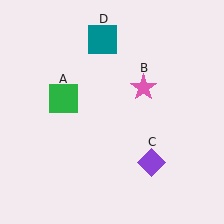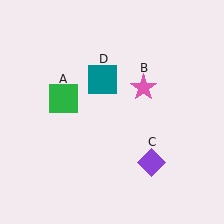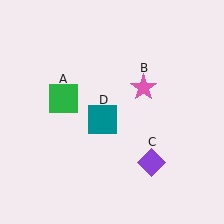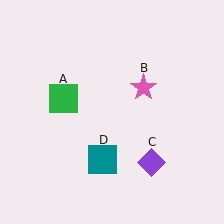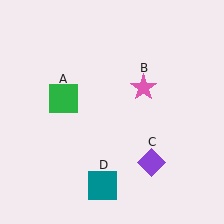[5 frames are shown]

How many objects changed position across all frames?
1 object changed position: teal square (object D).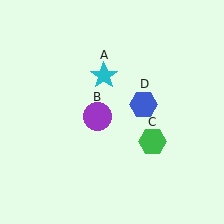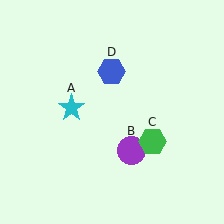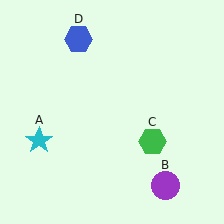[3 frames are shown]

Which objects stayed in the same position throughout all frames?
Green hexagon (object C) remained stationary.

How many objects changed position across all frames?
3 objects changed position: cyan star (object A), purple circle (object B), blue hexagon (object D).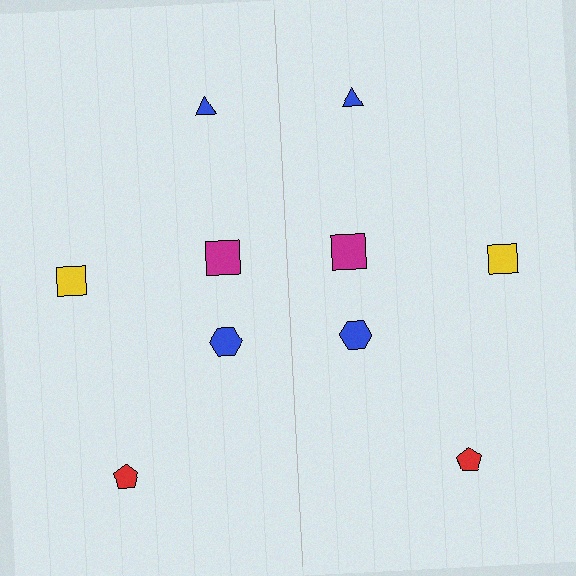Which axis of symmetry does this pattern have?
The pattern has a vertical axis of symmetry running through the center of the image.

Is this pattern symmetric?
Yes, this pattern has bilateral (reflection) symmetry.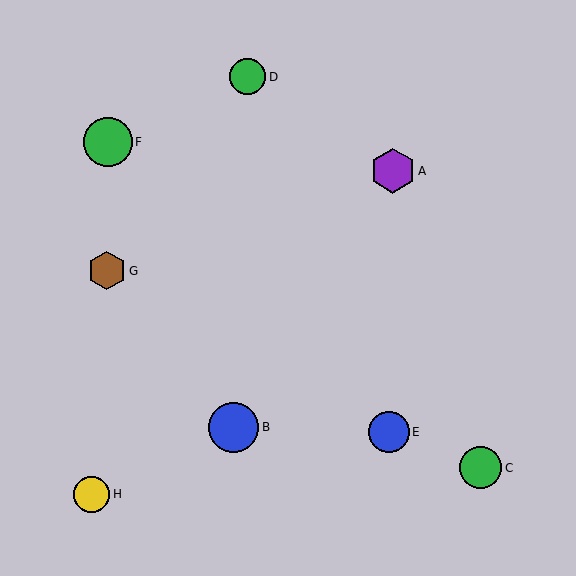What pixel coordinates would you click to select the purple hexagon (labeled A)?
Click at (393, 171) to select the purple hexagon A.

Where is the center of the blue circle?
The center of the blue circle is at (234, 428).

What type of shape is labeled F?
Shape F is a green circle.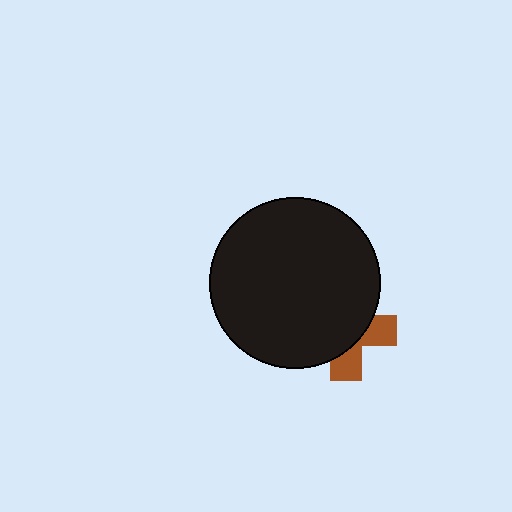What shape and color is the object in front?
The object in front is a black circle.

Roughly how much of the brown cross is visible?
A small part of it is visible (roughly 35%).